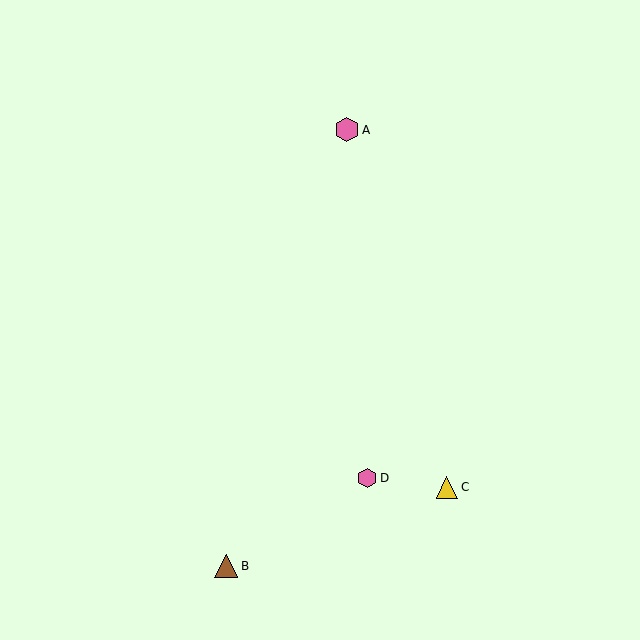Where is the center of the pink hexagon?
The center of the pink hexagon is at (367, 478).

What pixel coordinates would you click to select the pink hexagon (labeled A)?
Click at (347, 130) to select the pink hexagon A.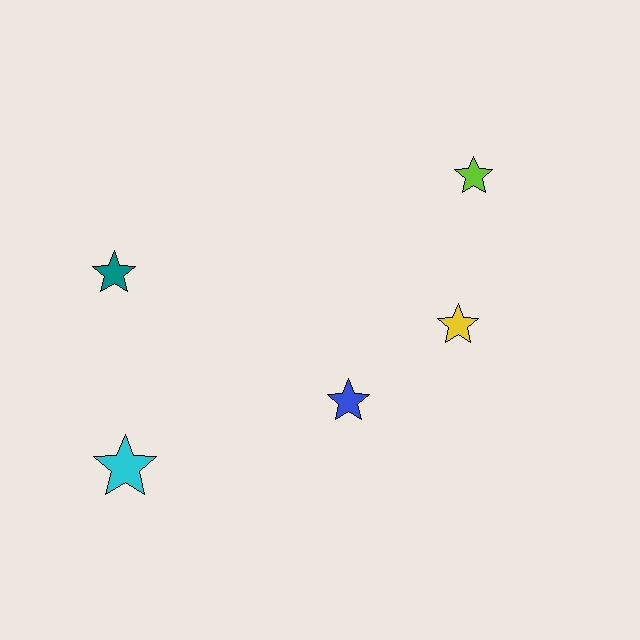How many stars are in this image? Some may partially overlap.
There are 5 stars.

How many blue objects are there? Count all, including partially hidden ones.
There is 1 blue object.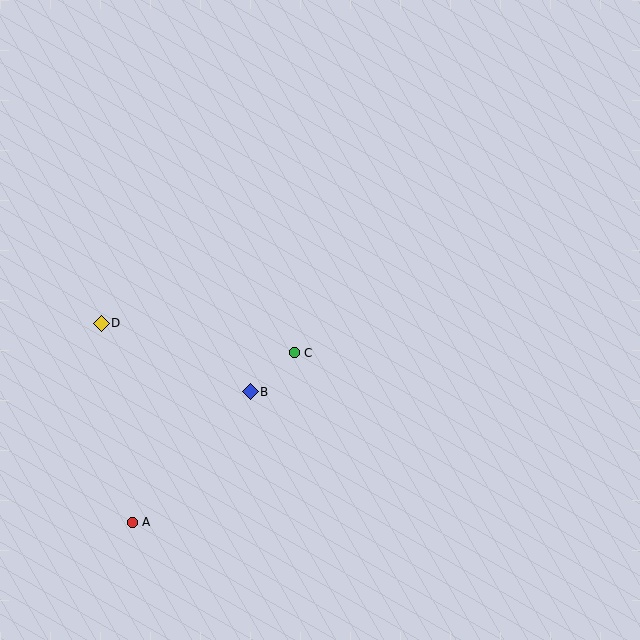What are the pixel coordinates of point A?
Point A is at (132, 522).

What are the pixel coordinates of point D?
Point D is at (101, 323).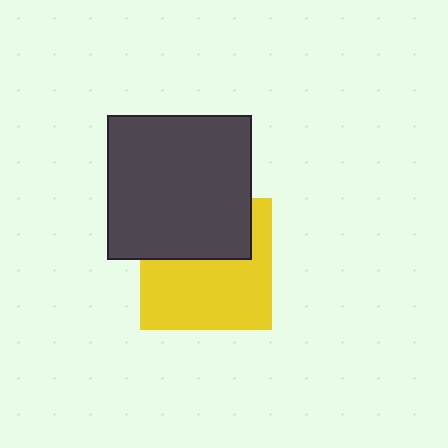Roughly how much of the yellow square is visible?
About half of it is visible (roughly 60%).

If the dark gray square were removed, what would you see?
You would see the complete yellow square.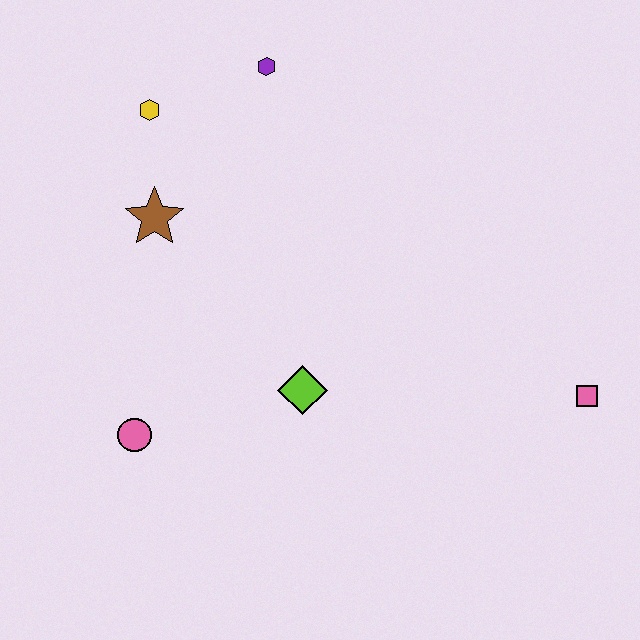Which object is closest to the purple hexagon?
The yellow hexagon is closest to the purple hexagon.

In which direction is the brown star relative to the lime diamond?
The brown star is above the lime diamond.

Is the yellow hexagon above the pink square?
Yes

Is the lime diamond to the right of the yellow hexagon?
Yes